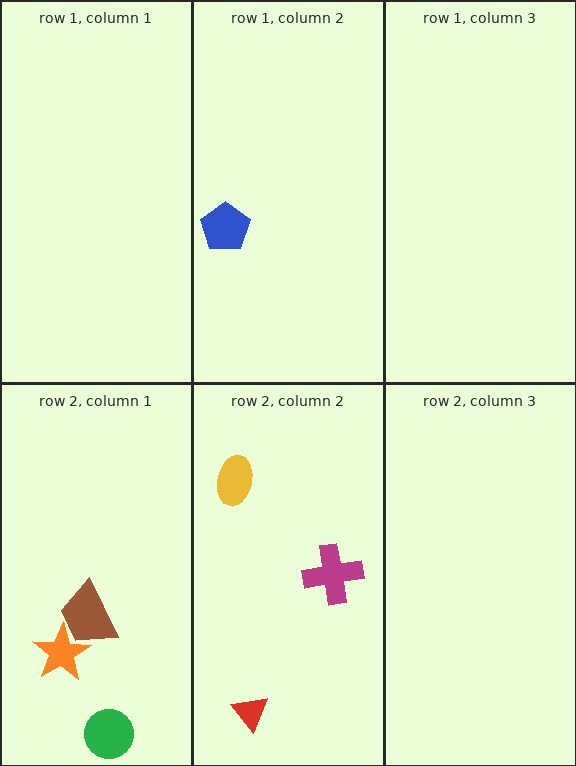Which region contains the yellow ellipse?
The row 2, column 2 region.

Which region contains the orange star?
The row 2, column 1 region.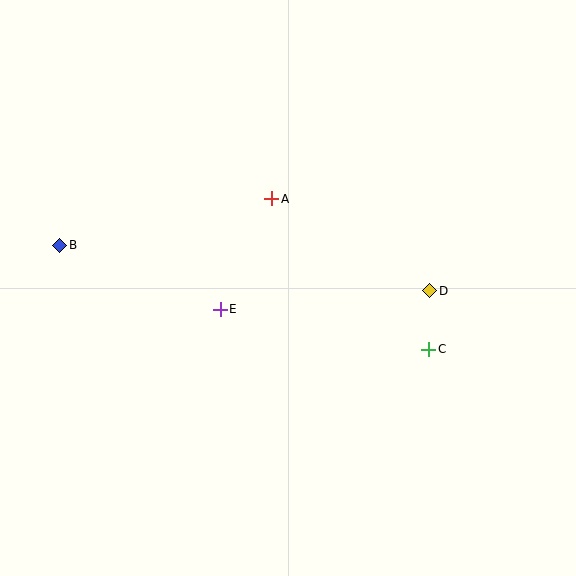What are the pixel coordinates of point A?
Point A is at (272, 199).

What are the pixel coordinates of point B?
Point B is at (60, 245).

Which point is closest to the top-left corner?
Point B is closest to the top-left corner.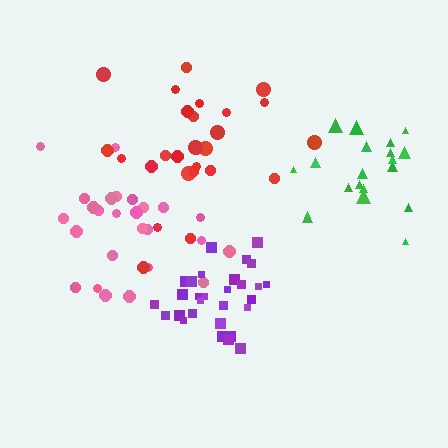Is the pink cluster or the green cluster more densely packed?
Green.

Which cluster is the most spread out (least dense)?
Red.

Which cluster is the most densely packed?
Purple.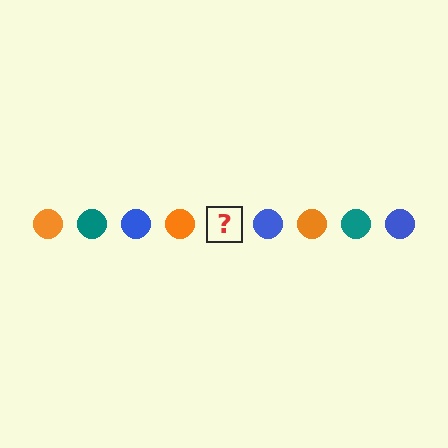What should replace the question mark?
The question mark should be replaced with a teal circle.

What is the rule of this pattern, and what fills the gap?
The rule is that the pattern cycles through orange, teal, blue circles. The gap should be filled with a teal circle.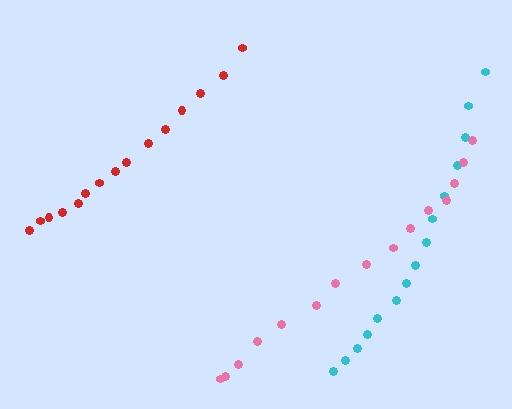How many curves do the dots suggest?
There are 3 distinct paths.